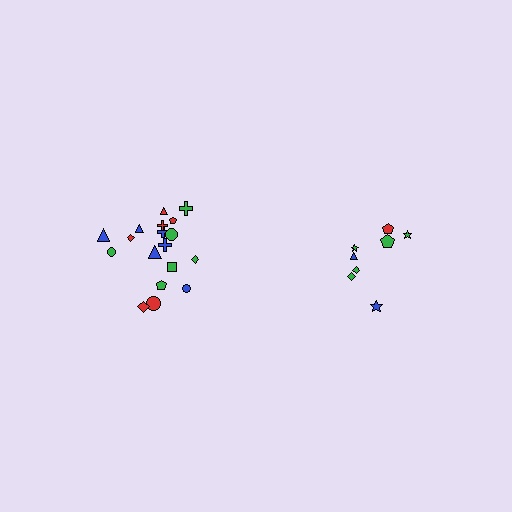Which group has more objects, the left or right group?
The left group.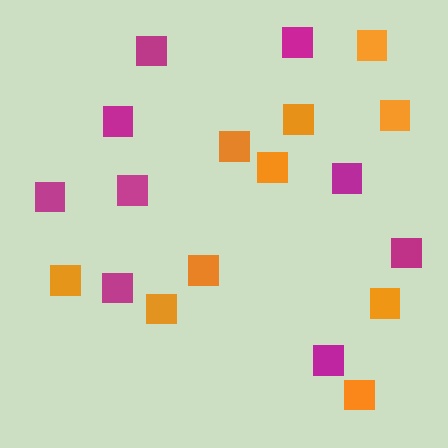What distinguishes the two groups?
There are 2 groups: one group of orange squares (10) and one group of magenta squares (9).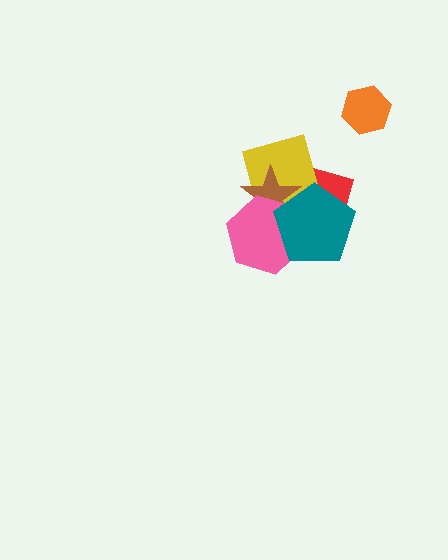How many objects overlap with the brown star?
4 objects overlap with the brown star.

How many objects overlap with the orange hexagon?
0 objects overlap with the orange hexagon.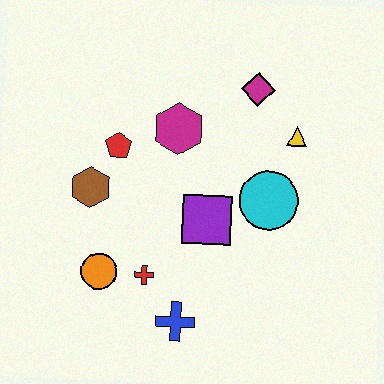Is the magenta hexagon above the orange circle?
Yes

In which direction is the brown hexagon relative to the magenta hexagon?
The brown hexagon is to the left of the magenta hexagon.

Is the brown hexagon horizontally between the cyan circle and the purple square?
No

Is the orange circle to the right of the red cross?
No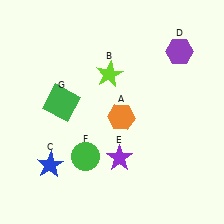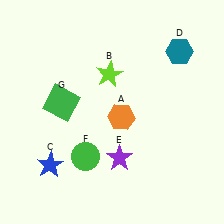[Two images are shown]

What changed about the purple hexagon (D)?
In Image 1, D is purple. In Image 2, it changed to teal.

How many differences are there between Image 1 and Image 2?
There is 1 difference between the two images.